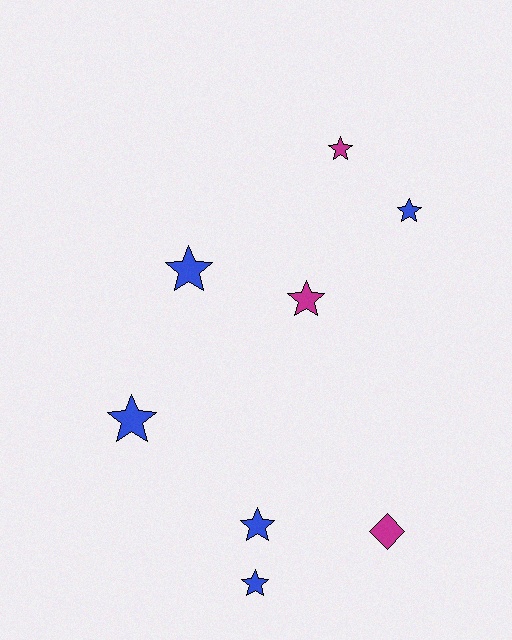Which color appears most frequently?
Blue, with 5 objects.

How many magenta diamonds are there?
There is 1 magenta diamond.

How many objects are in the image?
There are 8 objects.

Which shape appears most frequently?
Star, with 7 objects.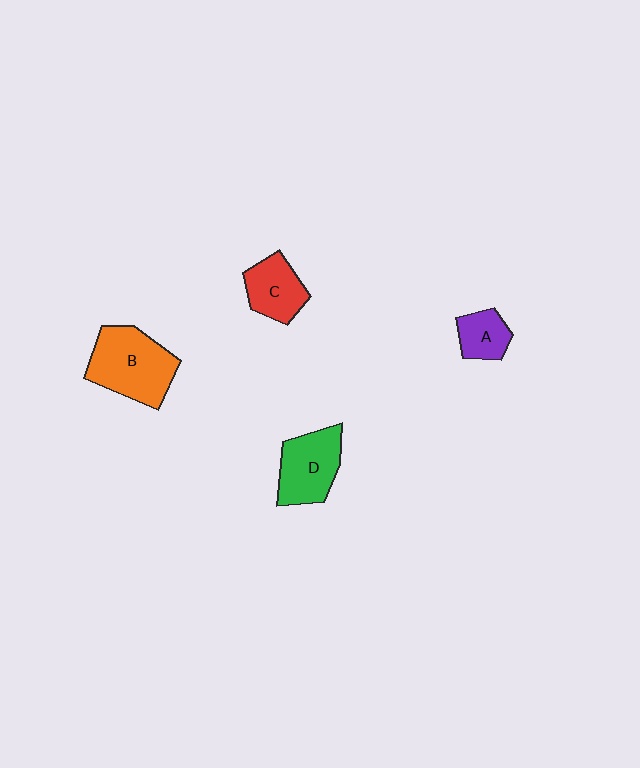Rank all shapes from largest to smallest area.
From largest to smallest: B (orange), D (green), C (red), A (purple).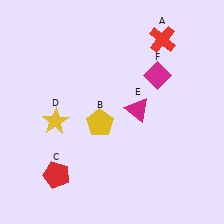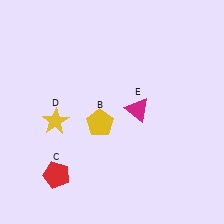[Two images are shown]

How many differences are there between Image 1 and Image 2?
There are 2 differences between the two images.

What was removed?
The red cross (A), the magenta diamond (F) were removed in Image 2.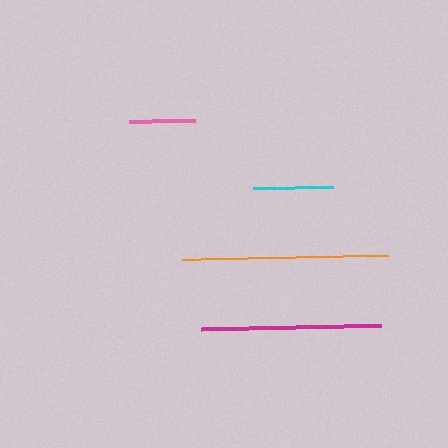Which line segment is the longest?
The orange line is the longest at approximately 206 pixels.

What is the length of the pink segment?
The pink segment is approximately 66 pixels long.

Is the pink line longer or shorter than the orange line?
The orange line is longer than the pink line.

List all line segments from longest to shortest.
From longest to shortest: orange, magenta, cyan, pink.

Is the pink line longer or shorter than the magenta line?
The magenta line is longer than the pink line.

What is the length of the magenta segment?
The magenta segment is approximately 180 pixels long.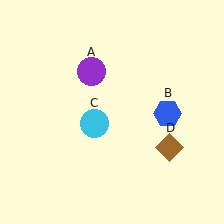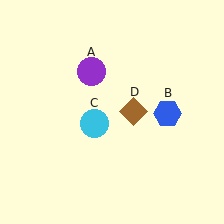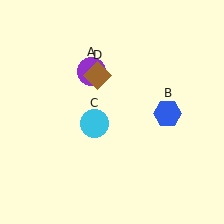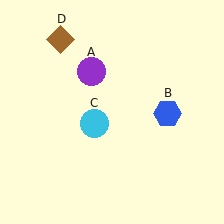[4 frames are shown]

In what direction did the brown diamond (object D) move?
The brown diamond (object D) moved up and to the left.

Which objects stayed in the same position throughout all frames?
Purple circle (object A) and blue hexagon (object B) and cyan circle (object C) remained stationary.